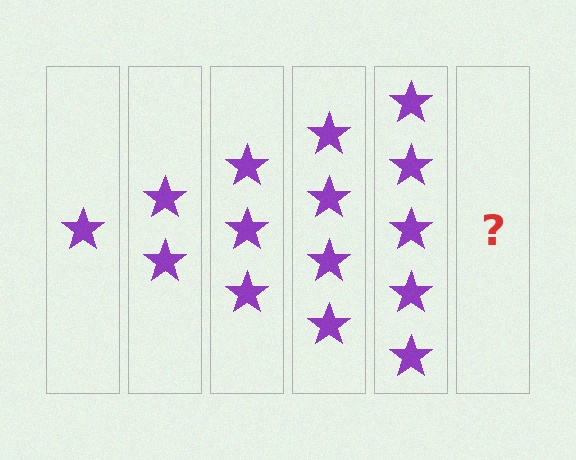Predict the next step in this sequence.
The next step is 6 stars.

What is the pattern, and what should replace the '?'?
The pattern is that each step adds one more star. The '?' should be 6 stars.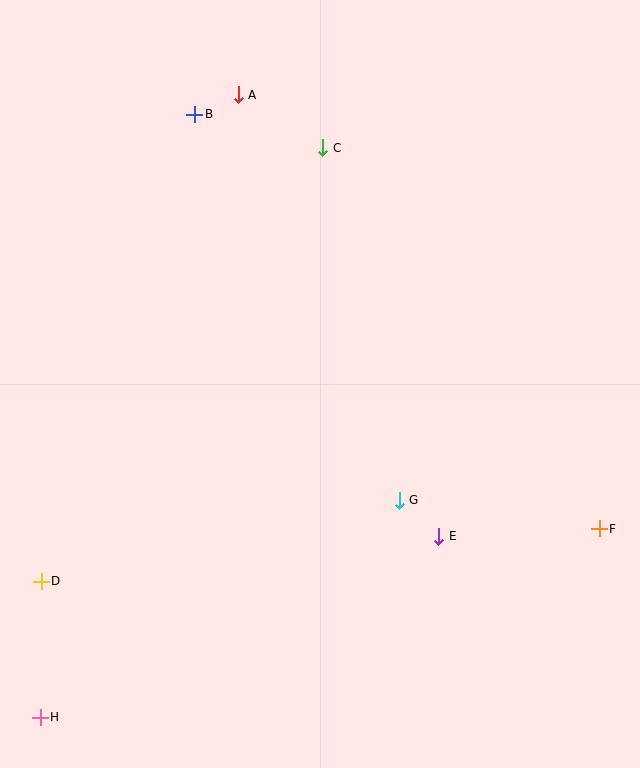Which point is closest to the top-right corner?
Point C is closest to the top-right corner.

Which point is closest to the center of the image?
Point G at (399, 500) is closest to the center.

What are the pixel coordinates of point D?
Point D is at (41, 581).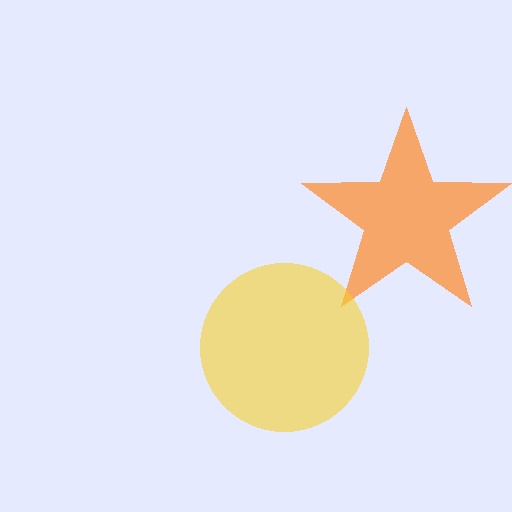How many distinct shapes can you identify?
There are 2 distinct shapes: an orange star, a yellow circle.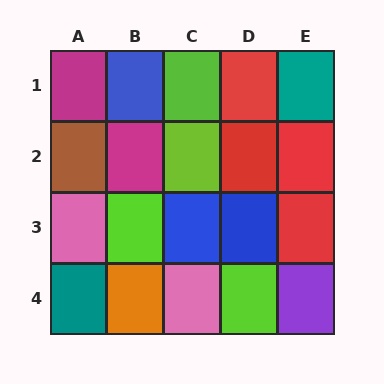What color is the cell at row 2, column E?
Red.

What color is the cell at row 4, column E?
Purple.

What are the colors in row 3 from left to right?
Pink, lime, blue, blue, red.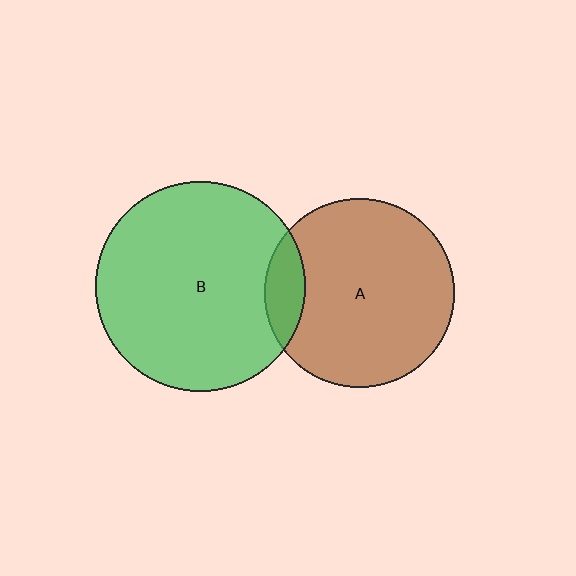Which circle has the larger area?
Circle B (green).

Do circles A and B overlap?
Yes.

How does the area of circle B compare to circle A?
Approximately 1.2 times.